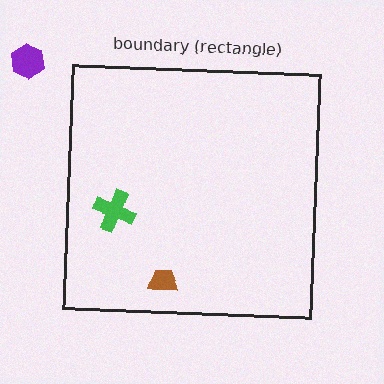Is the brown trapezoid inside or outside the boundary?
Inside.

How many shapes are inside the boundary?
2 inside, 1 outside.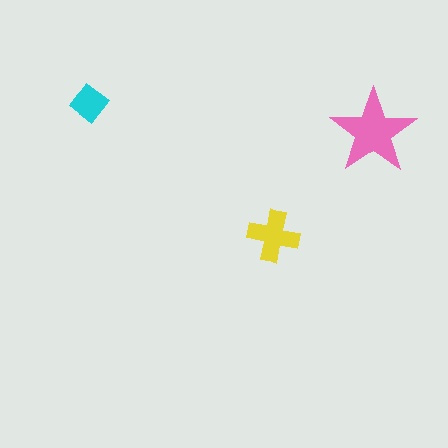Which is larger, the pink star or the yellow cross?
The pink star.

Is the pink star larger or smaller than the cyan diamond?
Larger.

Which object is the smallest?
The cyan diamond.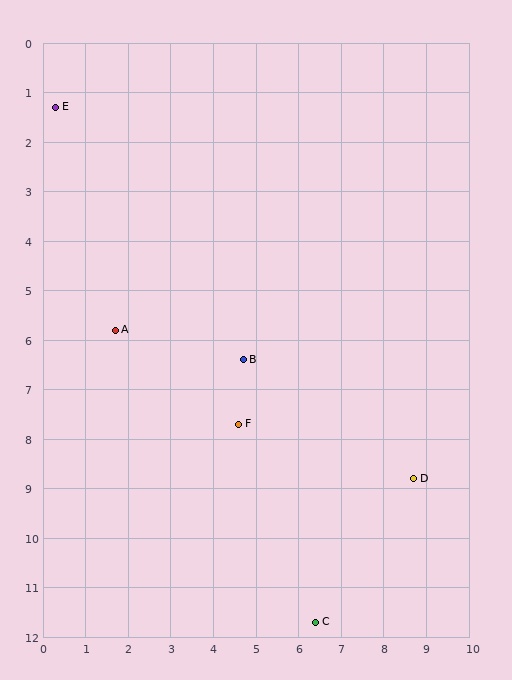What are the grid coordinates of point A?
Point A is at approximately (1.7, 5.8).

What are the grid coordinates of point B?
Point B is at approximately (4.7, 6.4).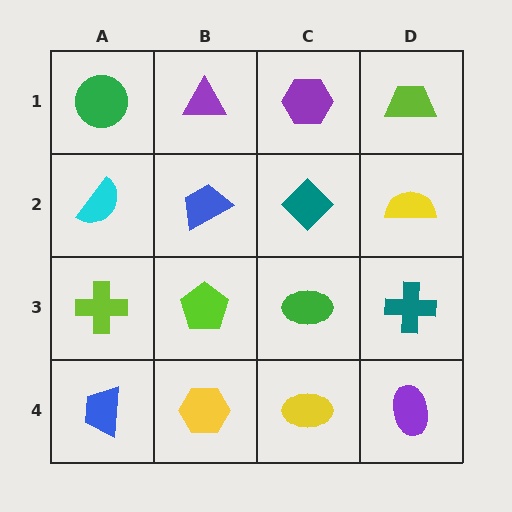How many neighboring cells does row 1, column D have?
2.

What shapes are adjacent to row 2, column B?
A purple triangle (row 1, column B), a lime pentagon (row 3, column B), a cyan semicircle (row 2, column A), a teal diamond (row 2, column C).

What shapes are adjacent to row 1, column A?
A cyan semicircle (row 2, column A), a purple triangle (row 1, column B).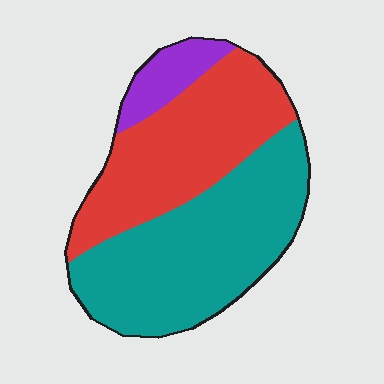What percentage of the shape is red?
Red takes up about two fifths (2/5) of the shape.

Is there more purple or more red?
Red.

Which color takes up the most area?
Teal, at roughly 50%.